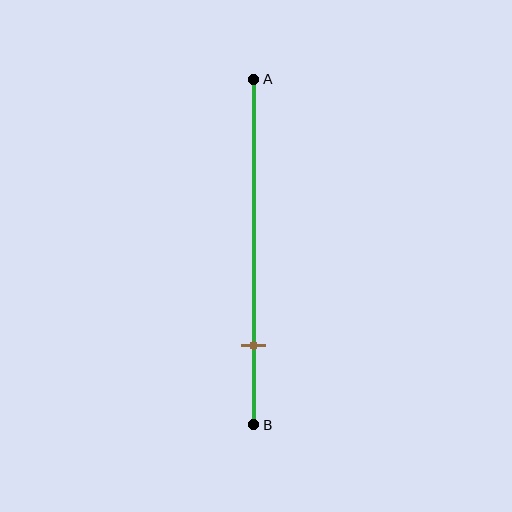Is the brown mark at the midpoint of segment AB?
No, the mark is at about 75% from A, not at the 50% midpoint.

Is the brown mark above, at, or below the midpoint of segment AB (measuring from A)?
The brown mark is below the midpoint of segment AB.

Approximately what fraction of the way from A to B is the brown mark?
The brown mark is approximately 75% of the way from A to B.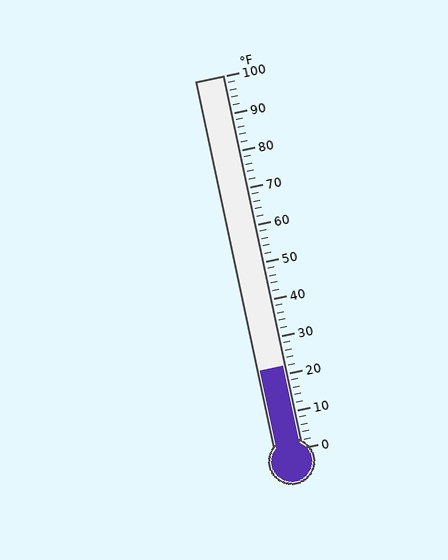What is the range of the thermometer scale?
The thermometer scale ranges from 0°F to 100°F.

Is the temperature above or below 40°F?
The temperature is below 40°F.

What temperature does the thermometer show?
The thermometer shows approximately 22°F.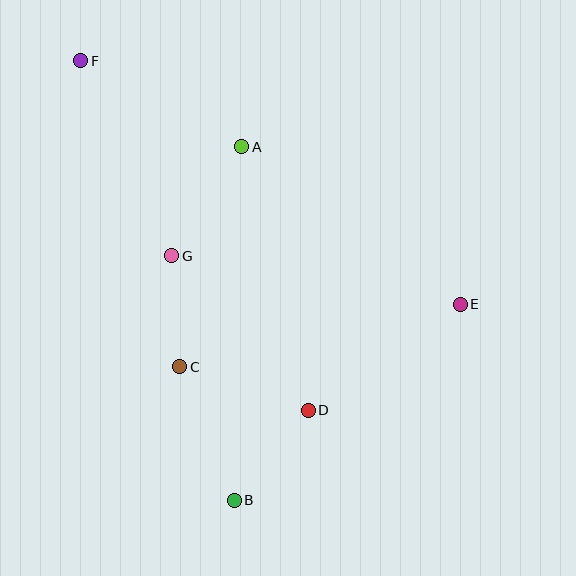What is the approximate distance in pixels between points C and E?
The distance between C and E is approximately 287 pixels.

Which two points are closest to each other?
Points C and G are closest to each other.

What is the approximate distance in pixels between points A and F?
The distance between A and F is approximately 182 pixels.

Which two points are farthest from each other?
Points B and F are farthest from each other.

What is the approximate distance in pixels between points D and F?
The distance between D and F is approximately 417 pixels.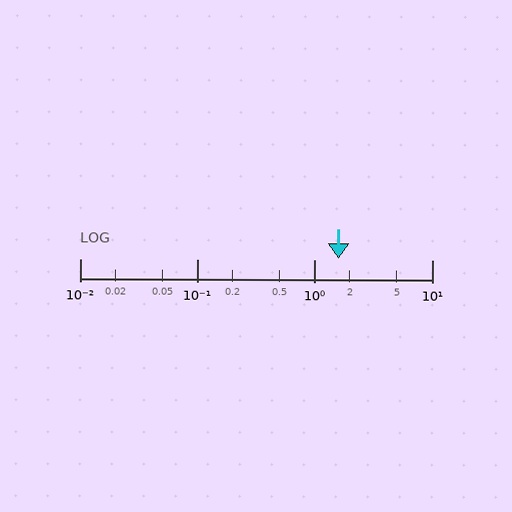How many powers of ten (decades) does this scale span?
The scale spans 3 decades, from 0.01 to 10.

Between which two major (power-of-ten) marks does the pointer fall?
The pointer is between 1 and 10.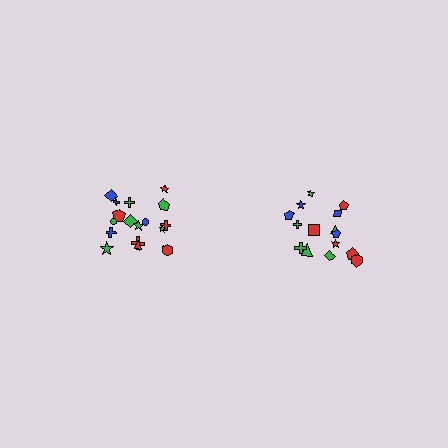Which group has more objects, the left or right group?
The left group.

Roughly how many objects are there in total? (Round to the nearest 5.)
Roughly 35 objects in total.